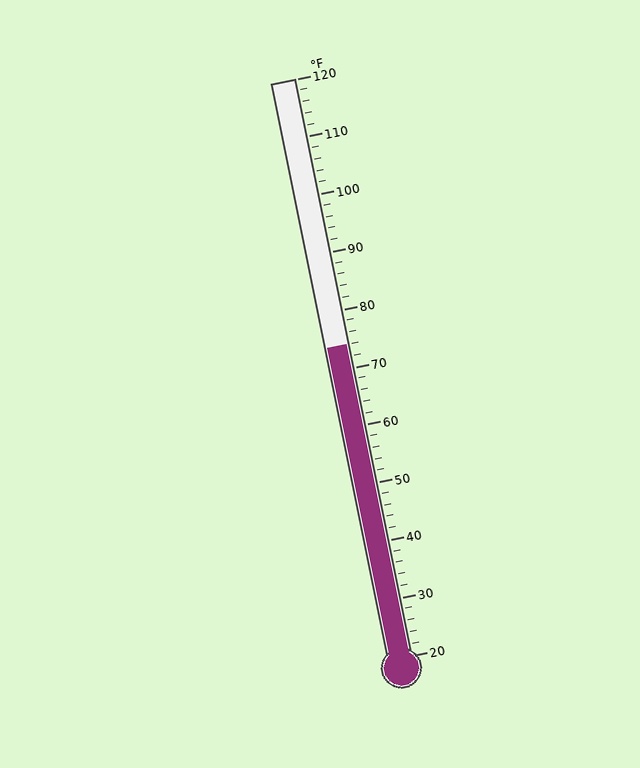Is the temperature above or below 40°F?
The temperature is above 40°F.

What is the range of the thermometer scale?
The thermometer scale ranges from 20°F to 120°F.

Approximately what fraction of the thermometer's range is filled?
The thermometer is filled to approximately 55% of its range.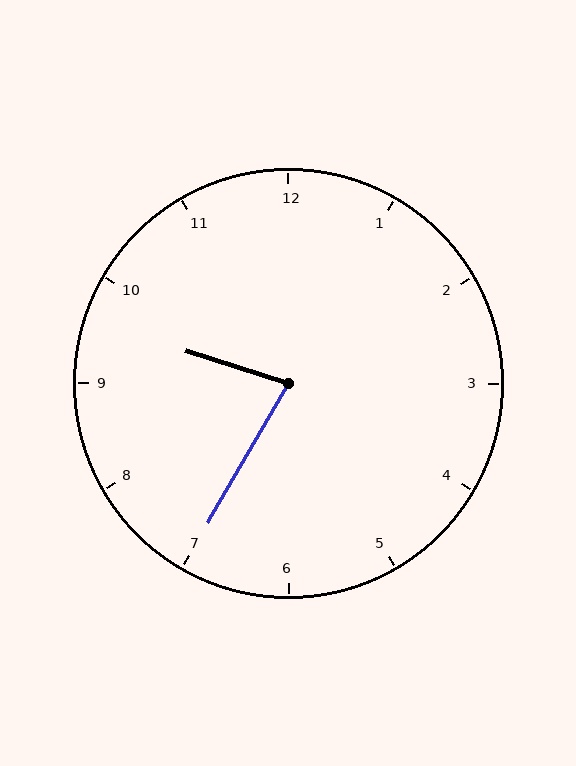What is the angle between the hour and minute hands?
Approximately 78 degrees.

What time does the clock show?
9:35.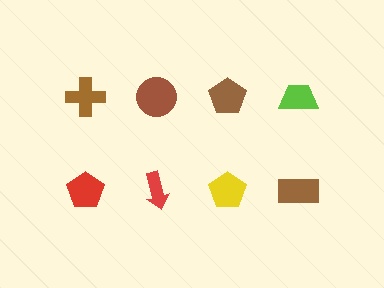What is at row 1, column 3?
A brown pentagon.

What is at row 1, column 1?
A brown cross.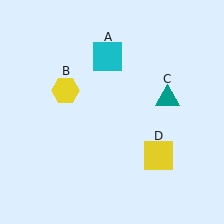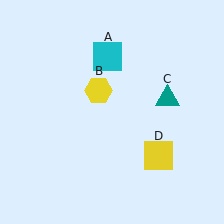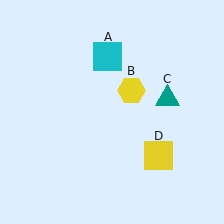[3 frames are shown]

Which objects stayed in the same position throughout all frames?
Cyan square (object A) and teal triangle (object C) and yellow square (object D) remained stationary.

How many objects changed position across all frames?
1 object changed position: yellow hexagon (object B).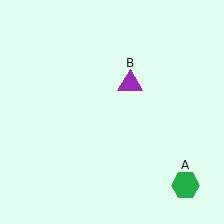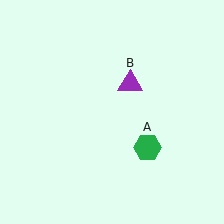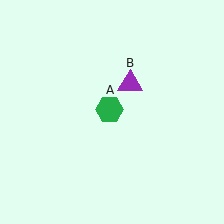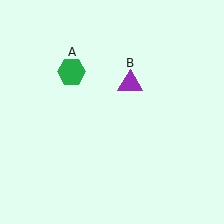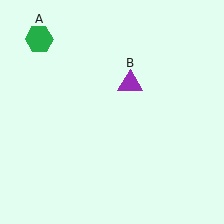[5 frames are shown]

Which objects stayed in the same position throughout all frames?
Purple triangle (object B) remained stationary.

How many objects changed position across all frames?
1 object changed position: green hexagon (object A).